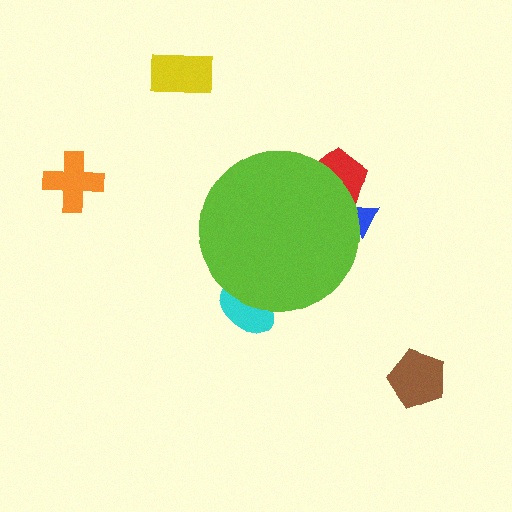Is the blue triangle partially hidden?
Yes, the blue triangle is partially hidden behind the lime circle.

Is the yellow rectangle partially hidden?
No, the yellow rectangle is fully visible.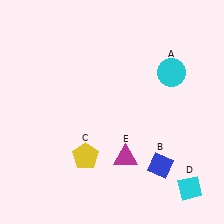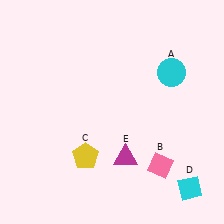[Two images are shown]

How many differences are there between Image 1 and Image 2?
There is 1 difference between the two images.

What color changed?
The diamond (B) changed from blue in Image 1 to pink in Image 2.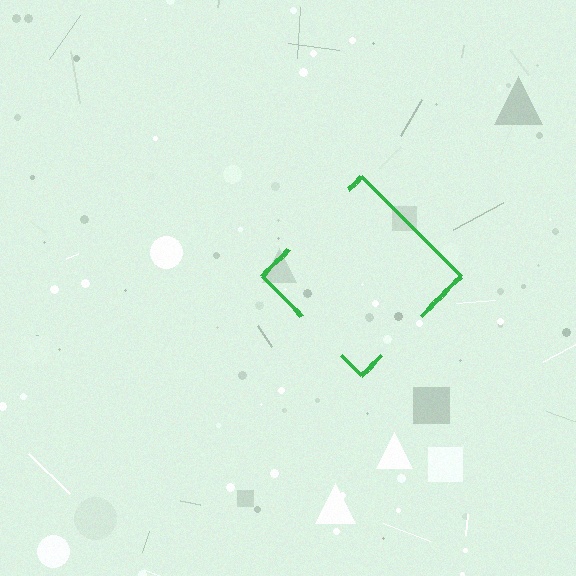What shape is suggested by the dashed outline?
The dashed outline suggests a diamond.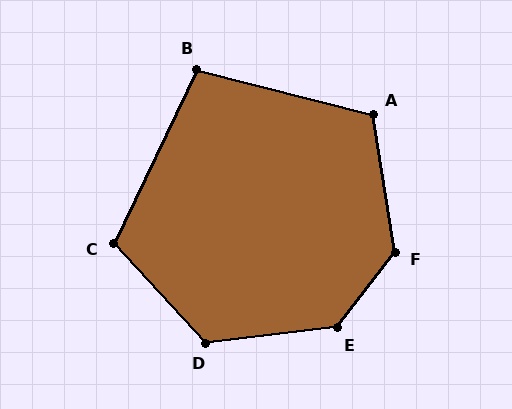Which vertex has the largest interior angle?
E, at approximately 134 degrees.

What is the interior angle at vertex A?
Approximately 113 degrees (obtuse).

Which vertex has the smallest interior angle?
B, at approximately 101 degrees.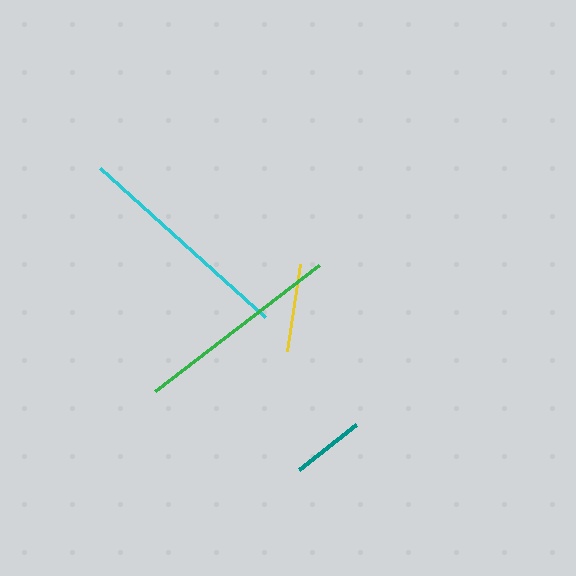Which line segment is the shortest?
The teal line is the shortest at approximately 72 pixels.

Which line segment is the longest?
The cyan line is the longest at approximately 222 pixels.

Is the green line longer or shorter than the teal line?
The green line is longer than the teal line.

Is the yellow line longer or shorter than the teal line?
The yellow line is longer than the teal line.